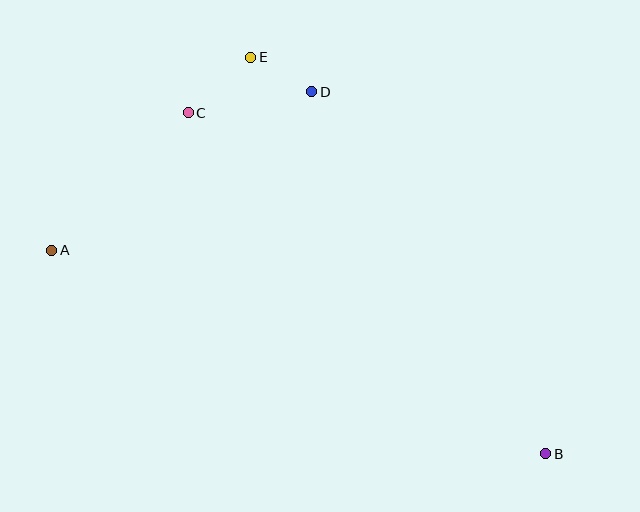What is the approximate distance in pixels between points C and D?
The distance between C and D is approximately 125 pixels.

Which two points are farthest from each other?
Points A and B are farthest from each other.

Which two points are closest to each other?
Points D and E are closest to each other.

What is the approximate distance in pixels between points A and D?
The distance between A and D is approximately 305 pixels.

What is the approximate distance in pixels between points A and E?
The distance between A and E is approximately 277 pixels.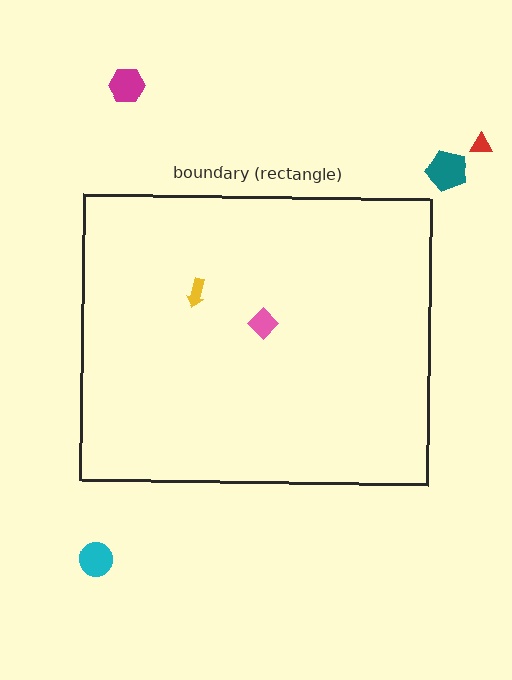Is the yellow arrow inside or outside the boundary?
Inside.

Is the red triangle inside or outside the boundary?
Outside.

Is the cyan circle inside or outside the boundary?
Outside.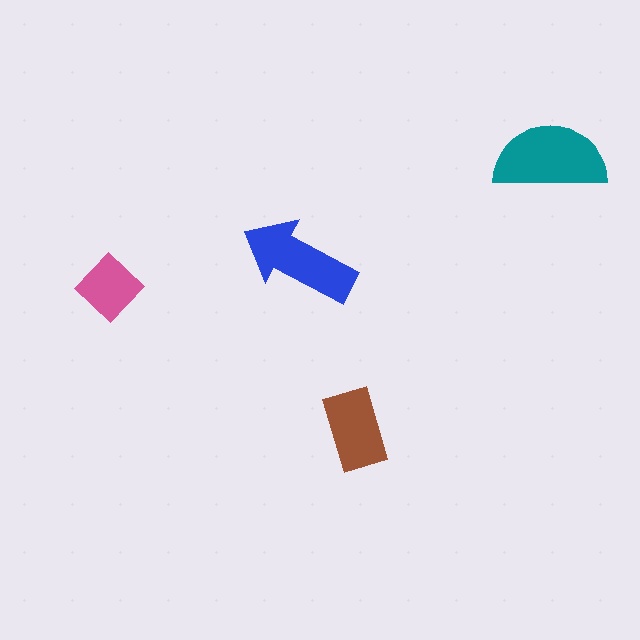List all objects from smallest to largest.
The pink diamond, the brown rectangle, the blue arrow, the teal semicircle.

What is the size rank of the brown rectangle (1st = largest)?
3rd.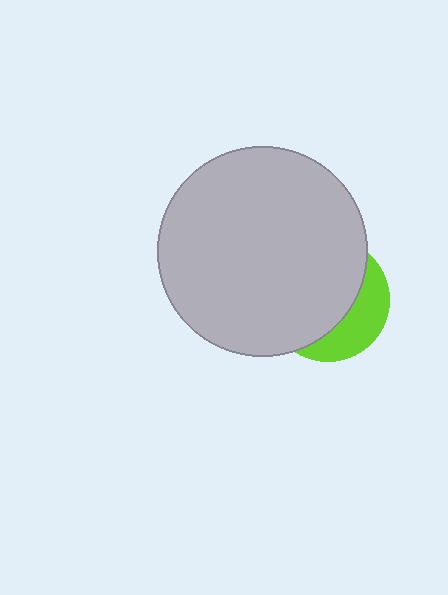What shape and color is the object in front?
The object in front is a light gray circle.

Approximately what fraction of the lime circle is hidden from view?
Roughly 68% of the lime circle is hidden behind the light gray circle.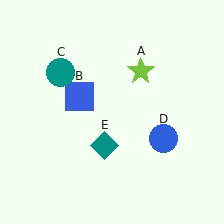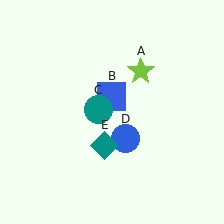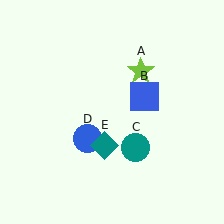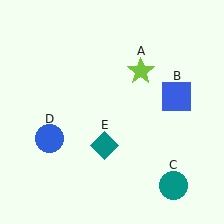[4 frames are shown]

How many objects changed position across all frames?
3 objects changed position: blue square (object B), teal circle (object C), blue circle (object D).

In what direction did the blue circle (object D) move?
The blue circle (object D) moved left.